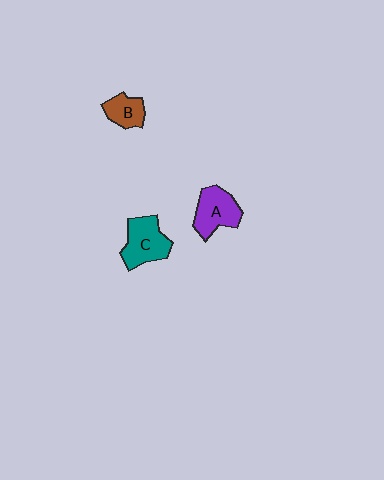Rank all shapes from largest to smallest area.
From largest to smallest: C (teal), A (purple), B (brown).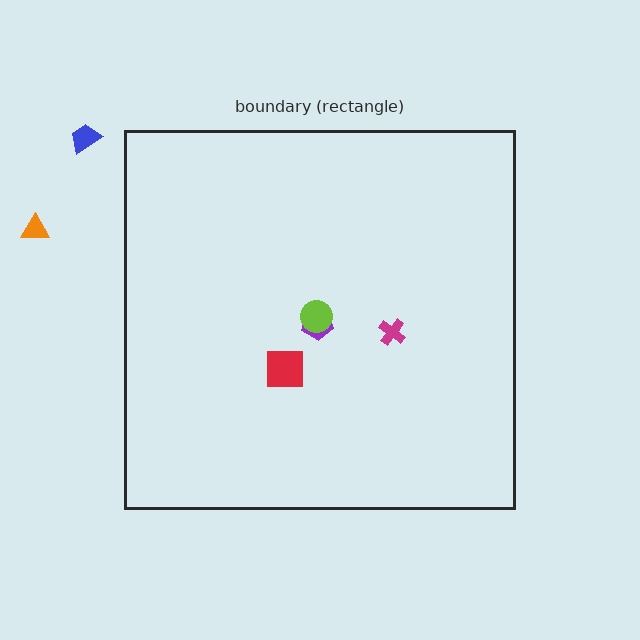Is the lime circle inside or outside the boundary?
Inside.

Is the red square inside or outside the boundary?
Inside.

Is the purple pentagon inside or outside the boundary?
Inside.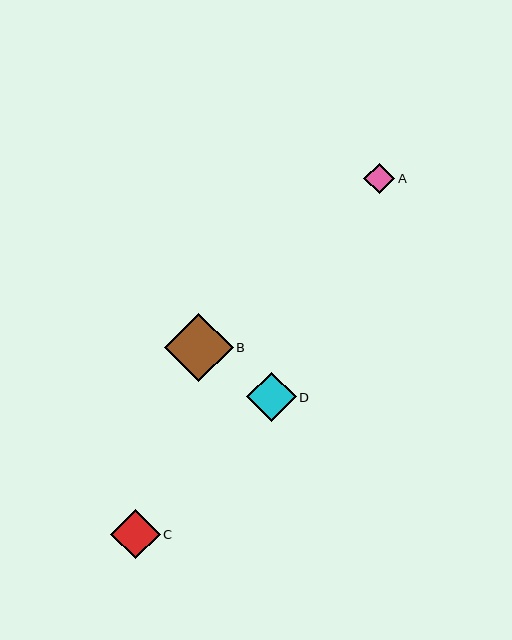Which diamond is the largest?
Diamond B is the largest with a size of approximately 68 pixels.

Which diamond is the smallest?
Diamond A is the smallest with a size of approximately 31 pixels.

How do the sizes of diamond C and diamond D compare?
Diamond C and diamond D are approximately the same size.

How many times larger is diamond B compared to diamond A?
Diamond B is approximately 2.2 times the size of diamond A.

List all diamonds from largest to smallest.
From largest to smallest: B, C, D, A.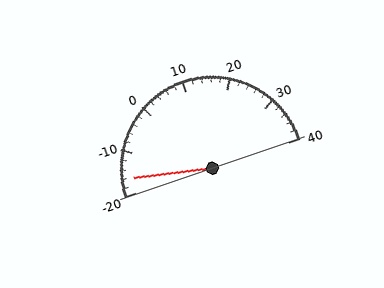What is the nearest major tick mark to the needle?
The nearest major tick mark is -20.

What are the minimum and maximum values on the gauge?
The gauge ranges from -20 to 40.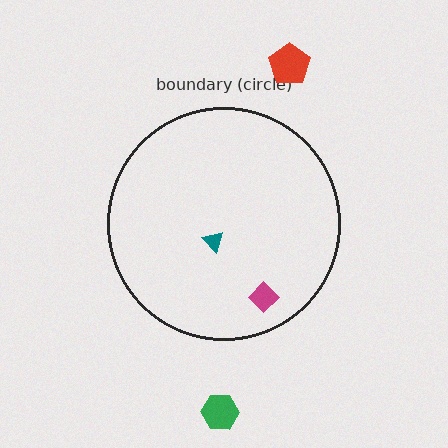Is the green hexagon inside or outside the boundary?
Outside.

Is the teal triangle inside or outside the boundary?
Inside.